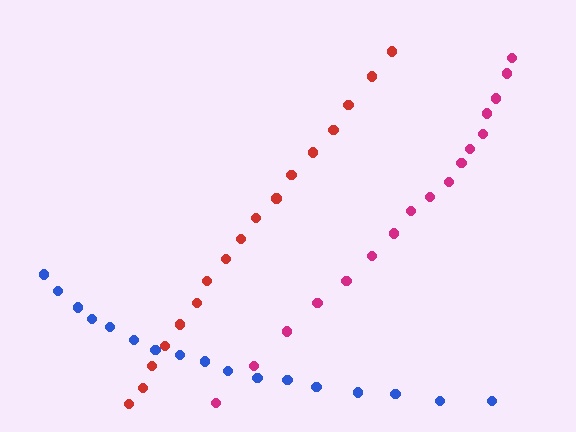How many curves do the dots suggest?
There are 3 distinct paths.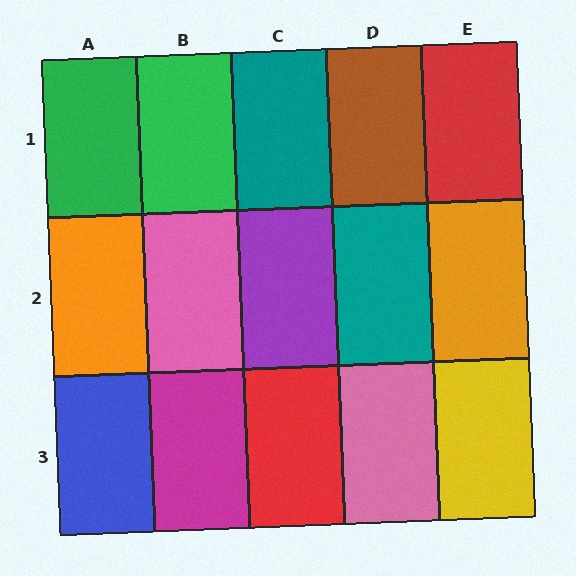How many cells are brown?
1 cell is brown.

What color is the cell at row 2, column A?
Orange.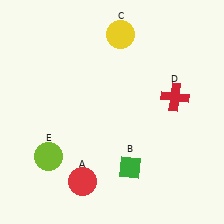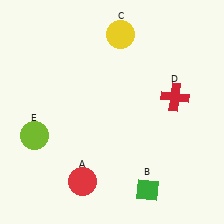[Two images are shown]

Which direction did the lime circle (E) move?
The lime circle (E) moved up.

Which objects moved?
The objects that moved are: the green diamond (B), the lime circle (E).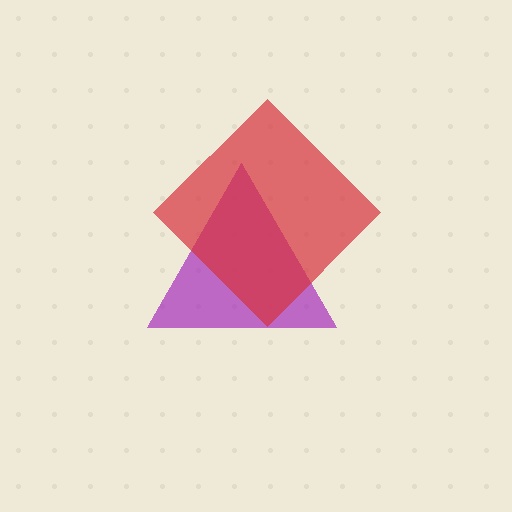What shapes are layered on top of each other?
The layered shapes are: a purple triangle, a red diamond.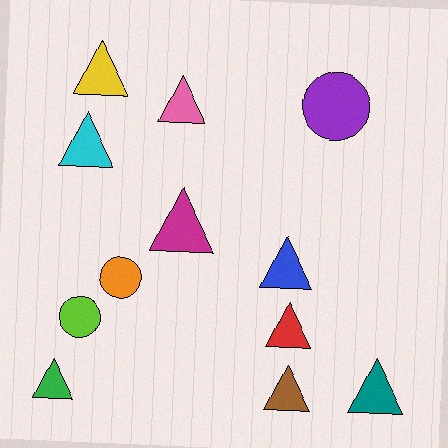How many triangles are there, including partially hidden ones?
There are 9 triangles.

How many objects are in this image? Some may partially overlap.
There are 12 objects.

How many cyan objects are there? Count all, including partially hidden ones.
There is 1 cyan object.